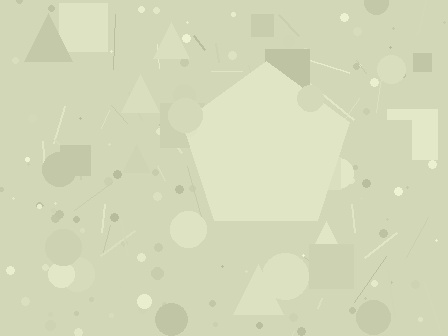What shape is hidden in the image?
A pentagon is hidden in the image.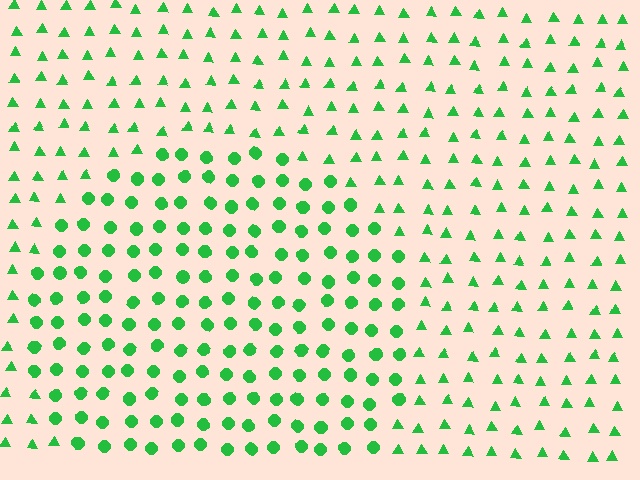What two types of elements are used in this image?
The image uses circles inside the circle region and triangles outside it.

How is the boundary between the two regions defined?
The boundary is defined by a change in element shape: circles inside vs. triangles outside. All elements share the same color and spacing.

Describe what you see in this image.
The image is filled with small green elements arranged in a uniform grid. A circle-shaped region contains circles, while the surrounding area contains triangles. The boundary is defined purely by the change in element shape.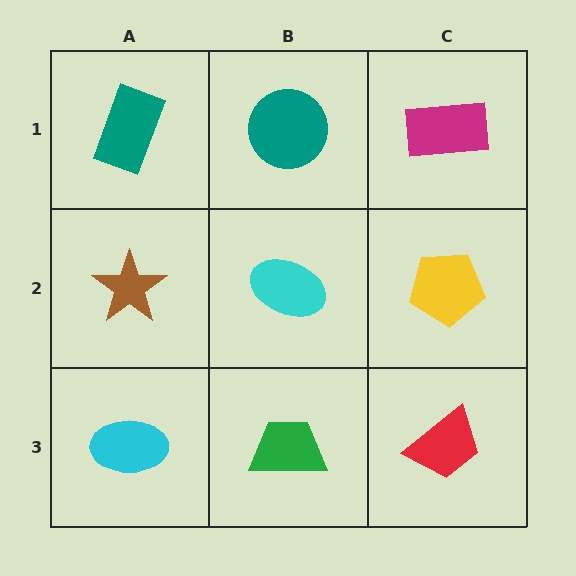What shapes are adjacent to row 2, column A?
A teal rectangle (row 1, column A), a cyan ellipse (row 3, column A), a cyan ellipse (row 2, column B).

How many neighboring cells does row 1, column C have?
2.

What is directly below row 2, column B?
A green trapezoid.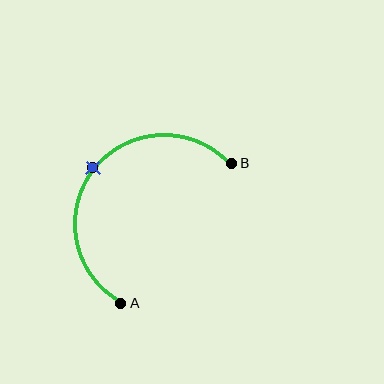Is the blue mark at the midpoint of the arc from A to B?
Yes. The blue mark lies on the arc at equal arc-length from both A and B — it is the arc midpoint.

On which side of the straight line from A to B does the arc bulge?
The arc bulges above and to the left of the straight line connecting A and B.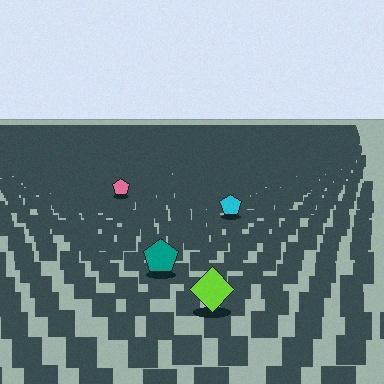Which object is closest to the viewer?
The lime diamond is closest. The texture marks near it are larger and more spread out.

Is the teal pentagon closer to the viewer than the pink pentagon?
Yes. The teal pentagon is closer — you can tell from the texture gradient: the ground texture is coarser near it.